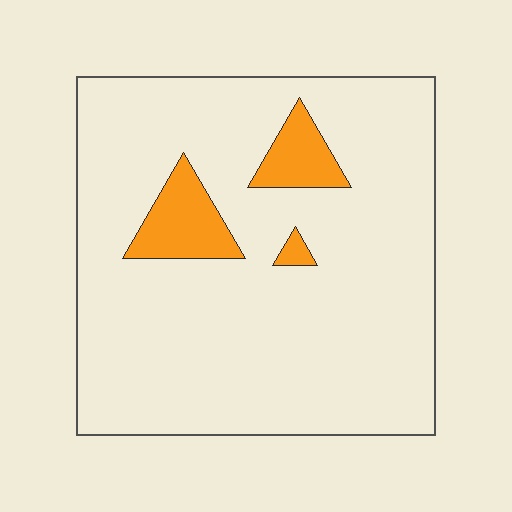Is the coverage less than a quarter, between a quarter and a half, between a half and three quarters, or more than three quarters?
Less than a quarter.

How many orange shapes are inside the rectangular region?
3.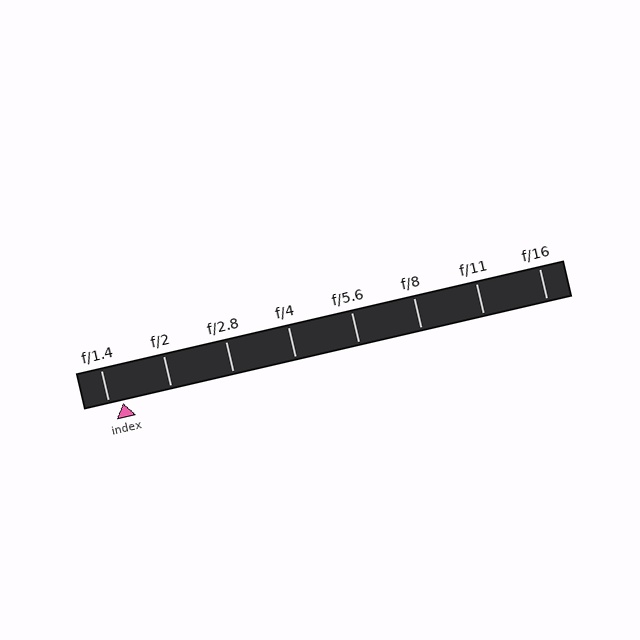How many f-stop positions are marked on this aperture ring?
There are 8 f-stop positions marked.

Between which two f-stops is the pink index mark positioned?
The index mark is between f/1.4 and f/2.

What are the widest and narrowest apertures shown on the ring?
The widest aperture shown is f/1.4 and the narrowest is f/16.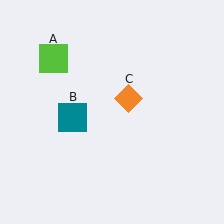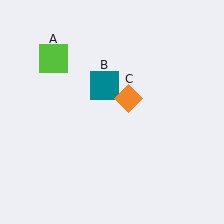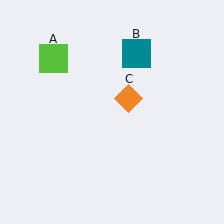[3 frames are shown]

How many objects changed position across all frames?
1 object changed position: teal square (object B).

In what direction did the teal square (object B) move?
The teal square (object B) moved up and to the right.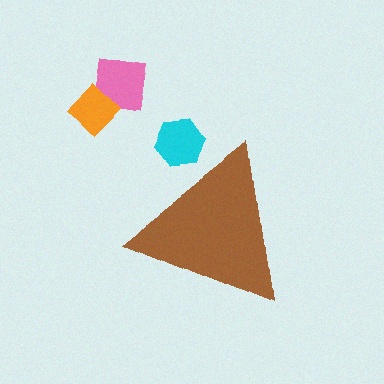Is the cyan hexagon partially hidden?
Yes, the cyan hexagon is partially hidden behind the brown triangle.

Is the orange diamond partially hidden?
No, the orange diamond is fully visible.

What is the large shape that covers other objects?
A brown triangle.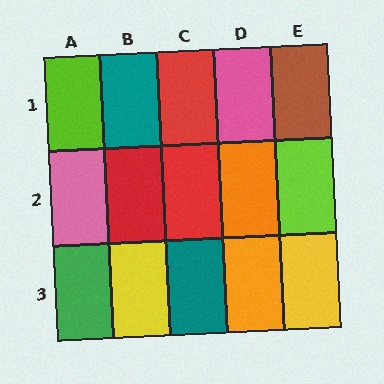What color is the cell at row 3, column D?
Orange.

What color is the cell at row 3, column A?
Green.